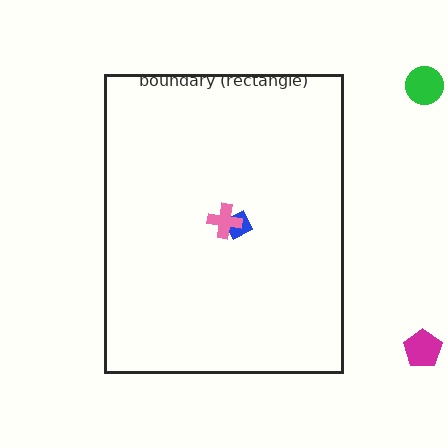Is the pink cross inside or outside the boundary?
Inside.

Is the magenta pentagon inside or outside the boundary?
Outside.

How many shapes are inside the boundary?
2 inside, 2 outside.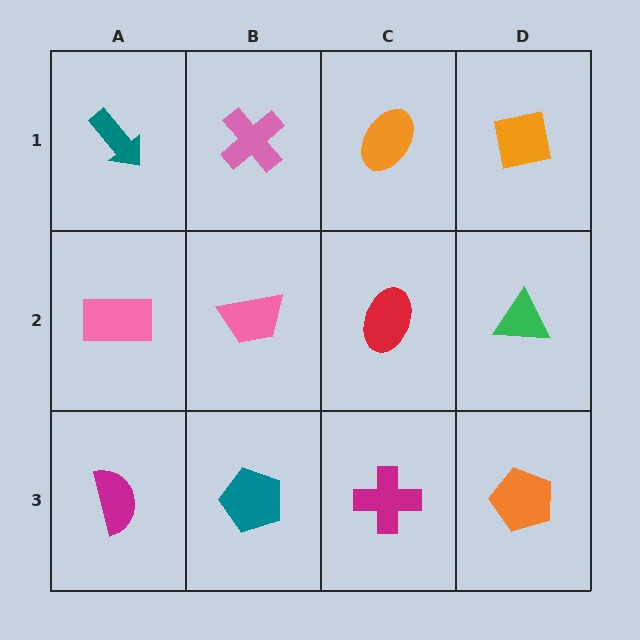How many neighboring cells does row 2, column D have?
3.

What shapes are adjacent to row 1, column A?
A pink rectangle (row 2, column A), a pink cross (row 1, column B).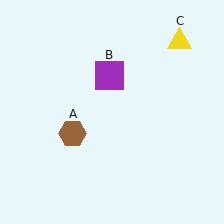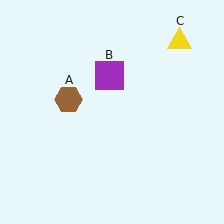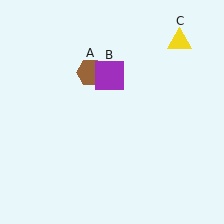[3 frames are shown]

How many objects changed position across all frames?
1 object changed position: brown hexagon (object A).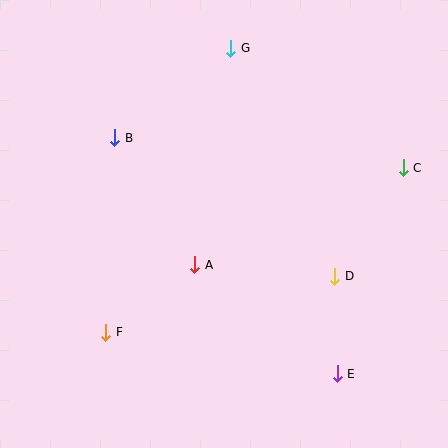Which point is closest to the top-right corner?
Point C is closest to the top-right corner.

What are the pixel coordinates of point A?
Point A is at (195, 265).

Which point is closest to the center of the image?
Point A at (195, 265) is closest to the center.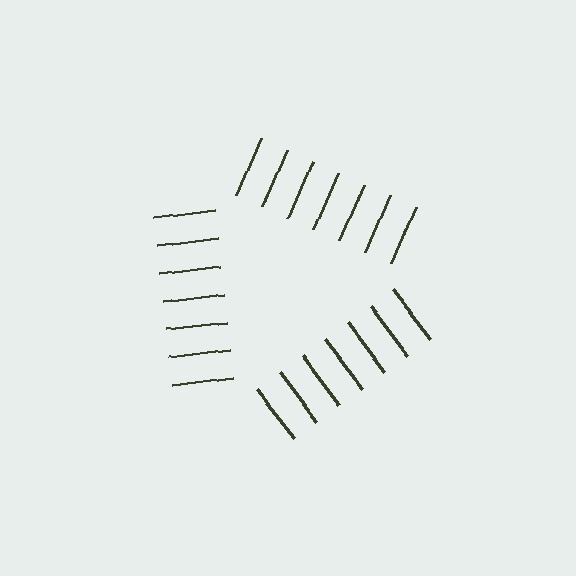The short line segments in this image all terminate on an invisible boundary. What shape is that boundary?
An illusory triangle — the line segments terminate on its edges but no continuous stroke is drawn.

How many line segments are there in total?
21 — 7 along each of the 3 edges.